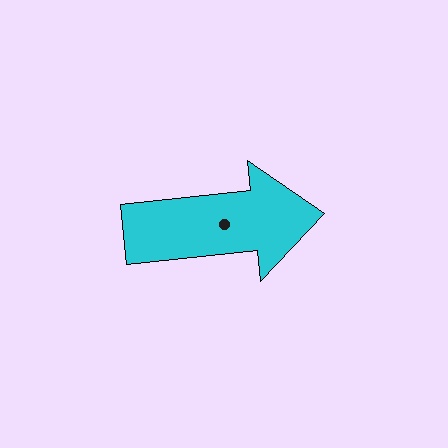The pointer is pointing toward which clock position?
Roughly 3 o'clock.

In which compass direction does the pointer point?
East.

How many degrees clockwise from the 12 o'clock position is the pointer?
Approximately 84 degrees.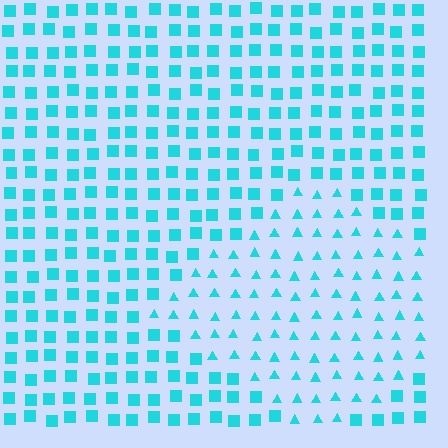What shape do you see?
I see a diamond.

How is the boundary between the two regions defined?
The boundary is defined by a change in element shape: triangles inside vs. squares outside. All elements share the same color and spacing.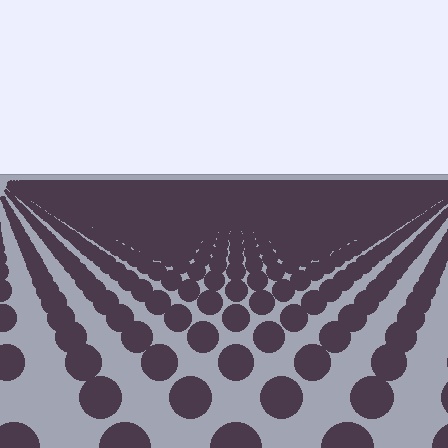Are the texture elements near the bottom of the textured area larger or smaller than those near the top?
Larger. Near the bottom, elements are closer to the viewer and appear at a bigger on-screen size.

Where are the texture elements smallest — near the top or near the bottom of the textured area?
Near the top.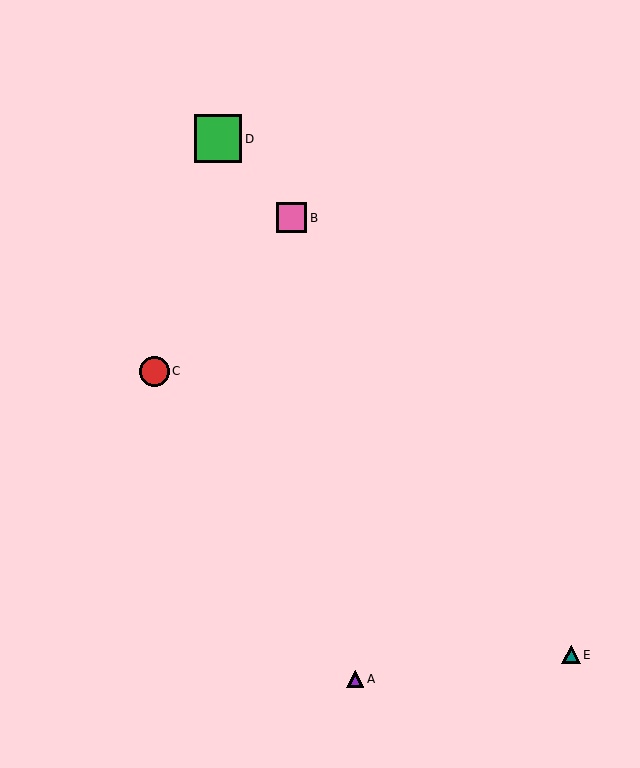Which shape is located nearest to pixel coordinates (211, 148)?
The green square (labeled D) at (218, 139) is nearest to that location.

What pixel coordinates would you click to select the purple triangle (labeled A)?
Click at (355, 679) to select the purple triangle A.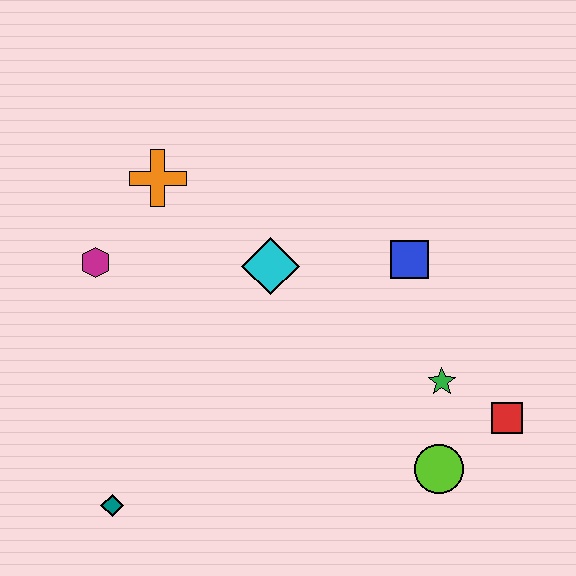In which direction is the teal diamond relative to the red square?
The teal diamond is to the left of the red square.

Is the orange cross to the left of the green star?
Yes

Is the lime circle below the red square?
Yes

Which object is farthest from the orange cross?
The red square is farthest from the orange cross.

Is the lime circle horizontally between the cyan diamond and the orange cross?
No